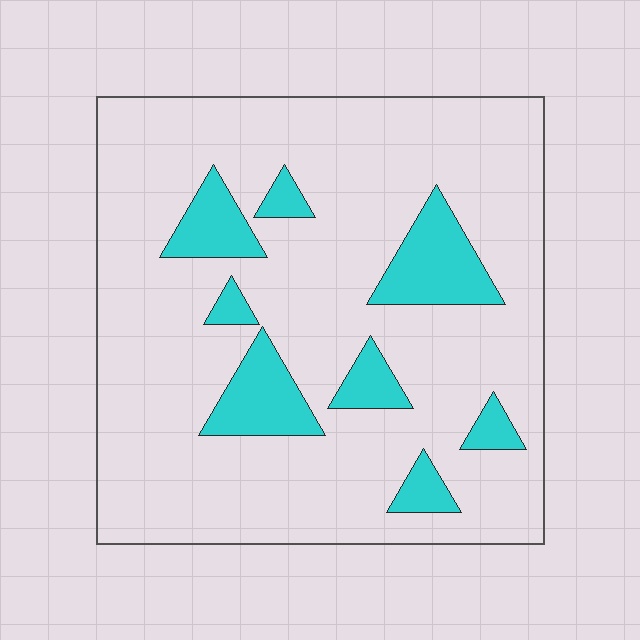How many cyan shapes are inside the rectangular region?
8.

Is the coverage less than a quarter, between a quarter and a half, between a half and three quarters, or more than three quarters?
Less than a quarter.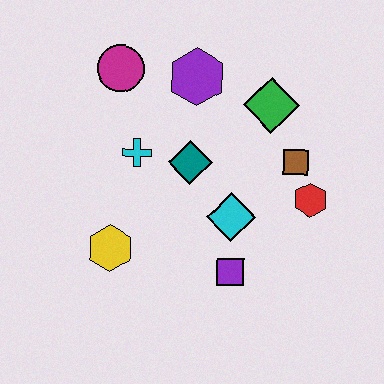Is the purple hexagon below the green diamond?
No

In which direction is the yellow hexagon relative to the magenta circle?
The yellow hexagon is below the magenta circle.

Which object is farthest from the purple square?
The magenta circle is farthest from the purple square.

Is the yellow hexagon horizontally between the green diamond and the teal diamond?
No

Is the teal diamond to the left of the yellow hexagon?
No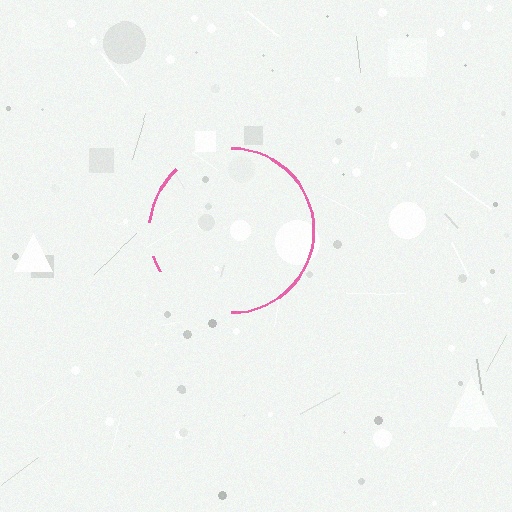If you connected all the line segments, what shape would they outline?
They would outline a circle.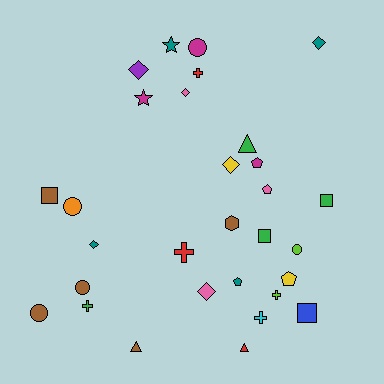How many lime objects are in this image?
There are 2 lime objects.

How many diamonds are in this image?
There are 6 diamonds.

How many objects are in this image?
There are 30 objects.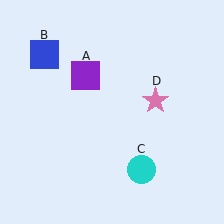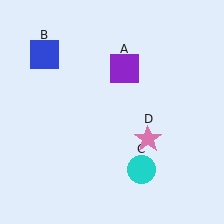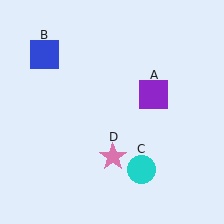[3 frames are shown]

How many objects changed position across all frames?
2 objects changed position: purple square (object A), pink star (object D).